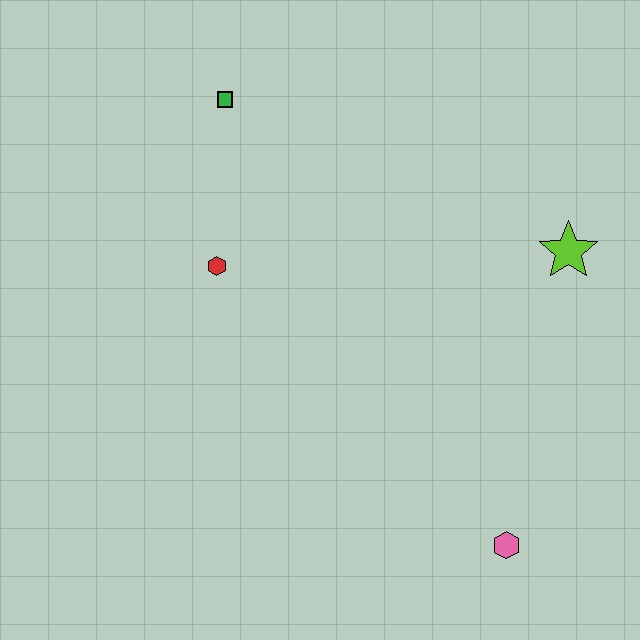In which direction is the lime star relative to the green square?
The lime star is to the right of the green square.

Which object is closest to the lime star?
The pink hexagon is closest to the lime star.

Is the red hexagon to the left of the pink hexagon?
Yes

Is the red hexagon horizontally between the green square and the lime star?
No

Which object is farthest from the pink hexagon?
The green square is farthest from the pink hexagon.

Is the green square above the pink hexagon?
Yes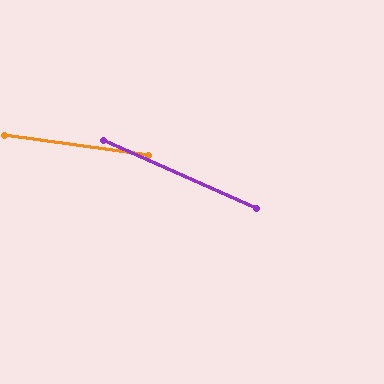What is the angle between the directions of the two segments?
Approximately 16 degrees.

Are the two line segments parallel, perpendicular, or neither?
Neither parallel nor perpendicular — they differ by about 16°.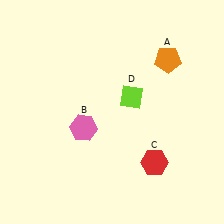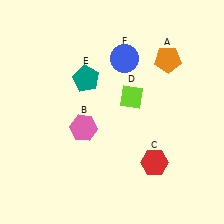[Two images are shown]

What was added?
A teal pentagon (E), a blue circle (F) were added in Image 2.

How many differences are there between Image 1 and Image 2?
There are 2 differences between the two images.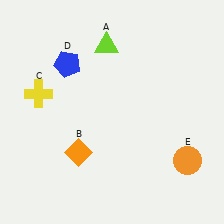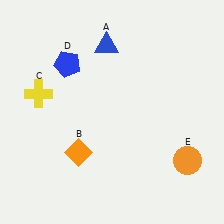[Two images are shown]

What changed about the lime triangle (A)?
In Image 1, A is lime. In Image 2, it changed to blue.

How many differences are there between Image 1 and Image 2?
There is 1 difference between the two images.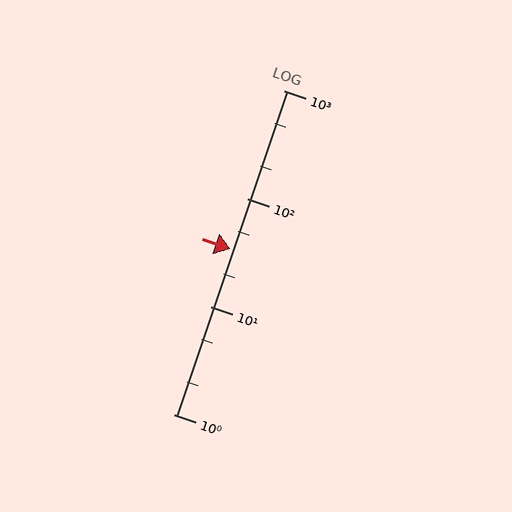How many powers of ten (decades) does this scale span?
The scale spans 3 decades, from 1 to 1000.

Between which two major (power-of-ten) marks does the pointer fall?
The pointer is between 10 and 100.